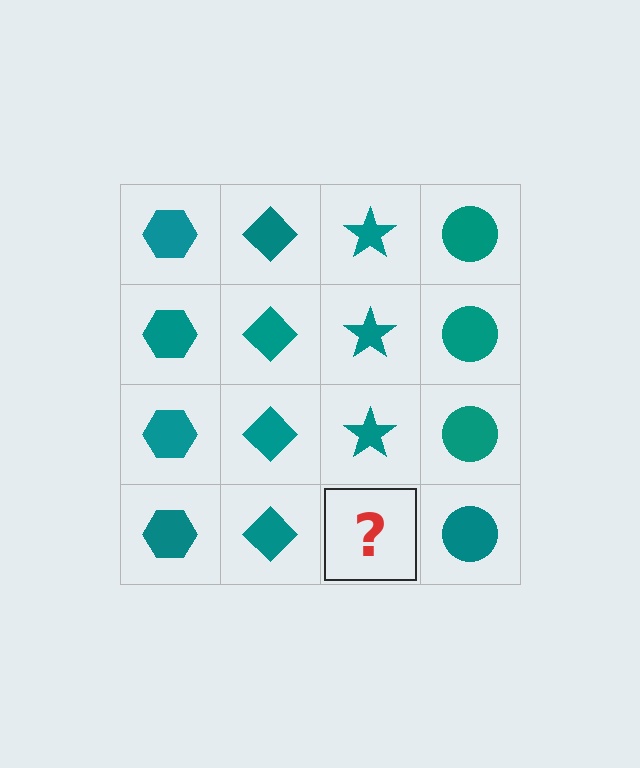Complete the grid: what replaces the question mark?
The question mark should be replaced with a teal star.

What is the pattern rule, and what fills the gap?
The rule is that each column has a consistent shape. The gap should be filled with a teal star.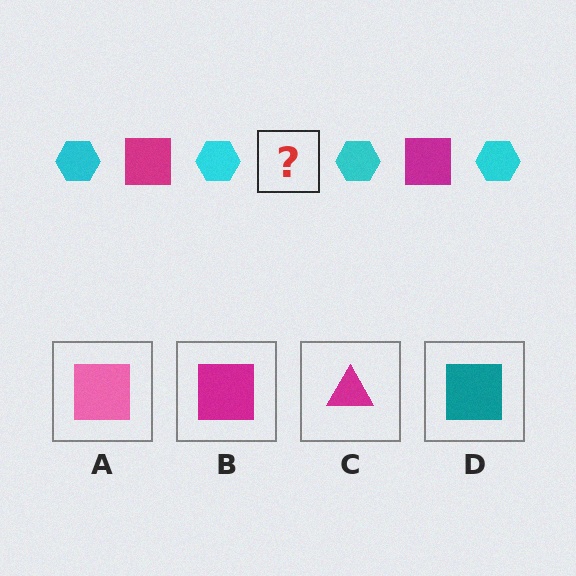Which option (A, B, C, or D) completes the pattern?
B.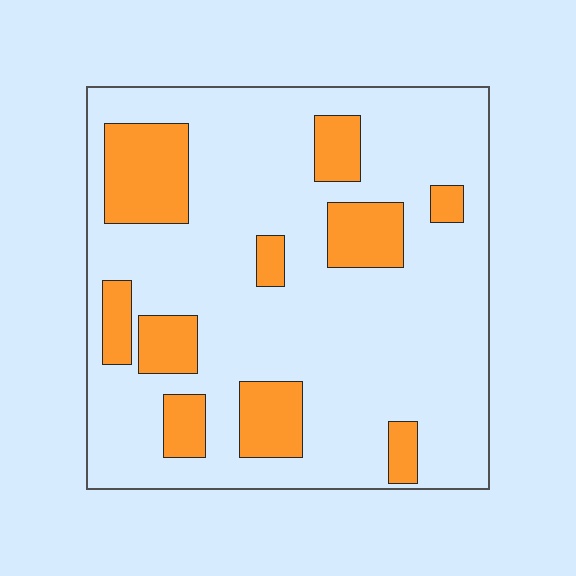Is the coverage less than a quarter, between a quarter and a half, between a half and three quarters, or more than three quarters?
Less than a quarter.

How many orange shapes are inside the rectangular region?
10.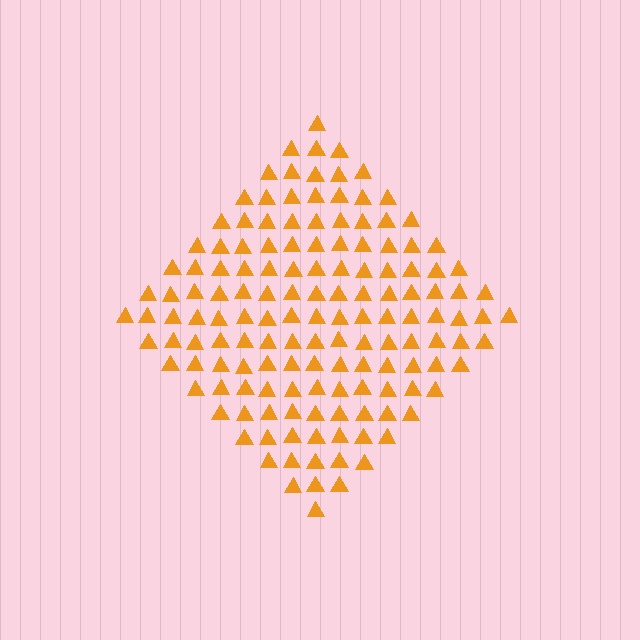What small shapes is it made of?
It is made of small triangles.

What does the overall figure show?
The overall figure shows a diamond.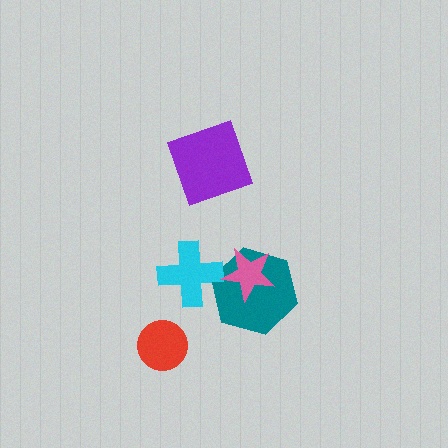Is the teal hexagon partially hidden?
Yes, it is partially covered by another shape.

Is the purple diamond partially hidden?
No, no other shape covers it.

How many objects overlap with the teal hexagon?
2 objects overlap with the teal hexagon.